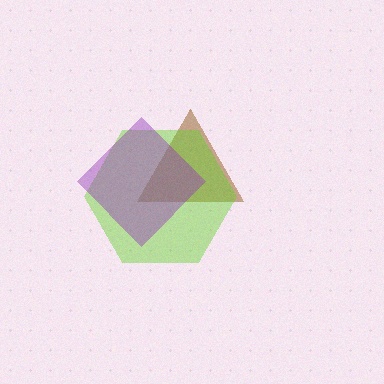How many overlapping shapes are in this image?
There are 3 overlapping shapes in the image.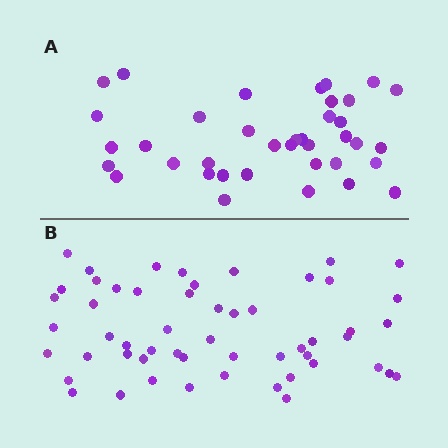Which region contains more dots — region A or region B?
Region B (the bottom region) has more dots.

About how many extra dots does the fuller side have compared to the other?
Region B has approximately 15 more dots than region A.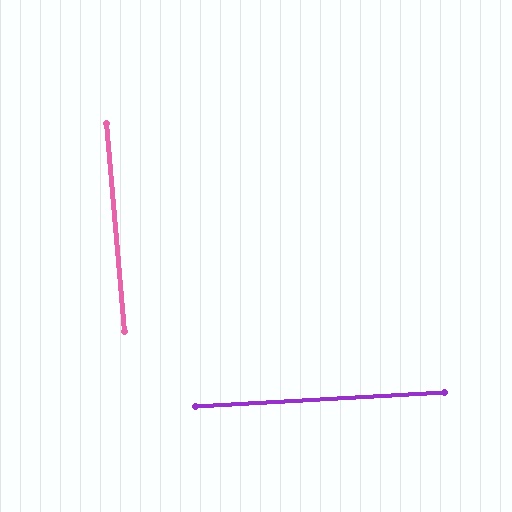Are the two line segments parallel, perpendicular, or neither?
Perpendicular — they meet at approximately 88°.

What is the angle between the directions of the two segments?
Approximately 88 degrees.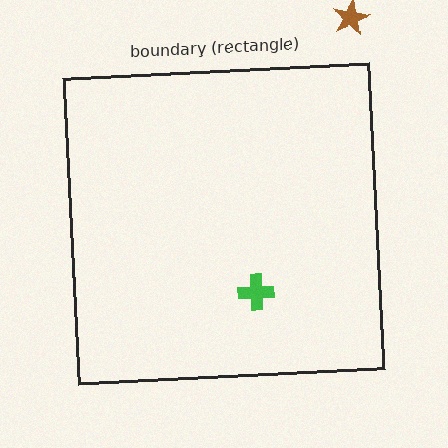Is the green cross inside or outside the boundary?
Inside.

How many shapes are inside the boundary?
1 inside, 1 outside.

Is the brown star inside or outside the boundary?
Outside.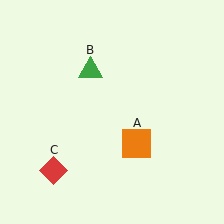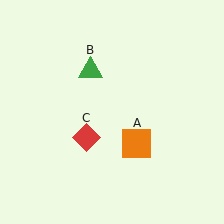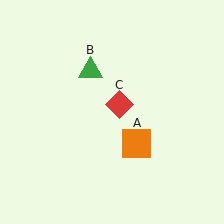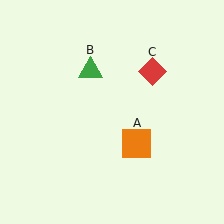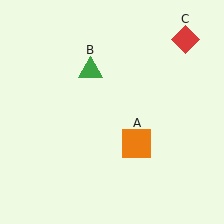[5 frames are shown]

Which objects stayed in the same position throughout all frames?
Orange square (object A) and green triangle (object B) remained stationary.